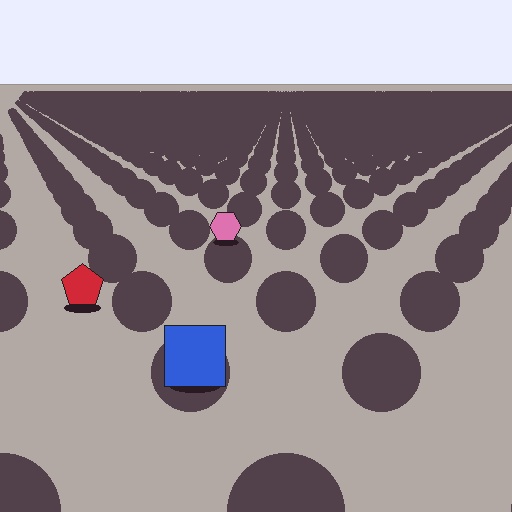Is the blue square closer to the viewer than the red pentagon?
Yes. The blue square is closer — you can tell from the texture gradient: the ground texture is coarser near it.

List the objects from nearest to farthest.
From nearest to farthest: the blue square, the red pentagon, the pink hexagon.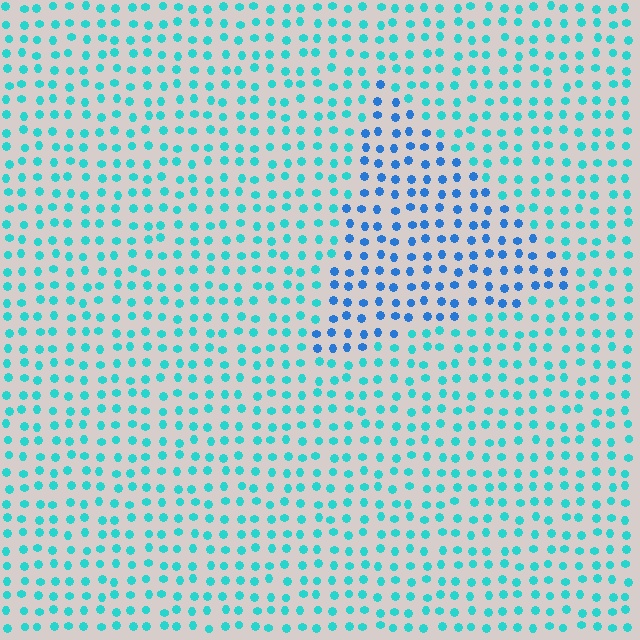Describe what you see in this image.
The image is filled with small cyan elements in a uniform arrangement. A triangle-shaped region is visible where the elements are tinted to a slightly different hue, forming a subtle color boundary.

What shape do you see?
I see a triangle.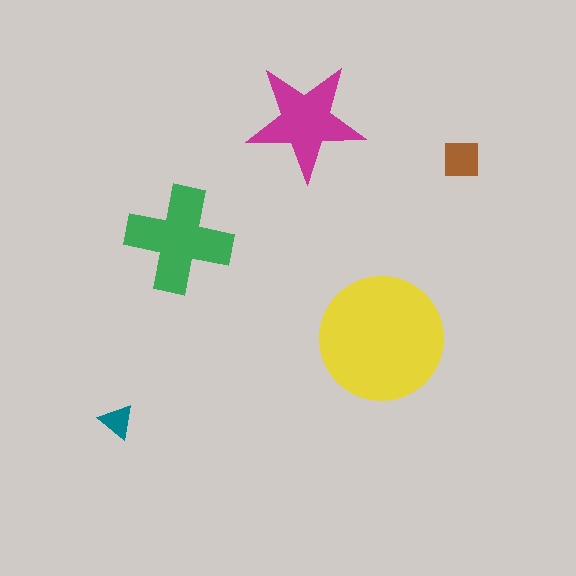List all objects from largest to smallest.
The yellow circle, the green cross, the magenta star, the brown square, the teal triangle.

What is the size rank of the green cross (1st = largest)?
2nd.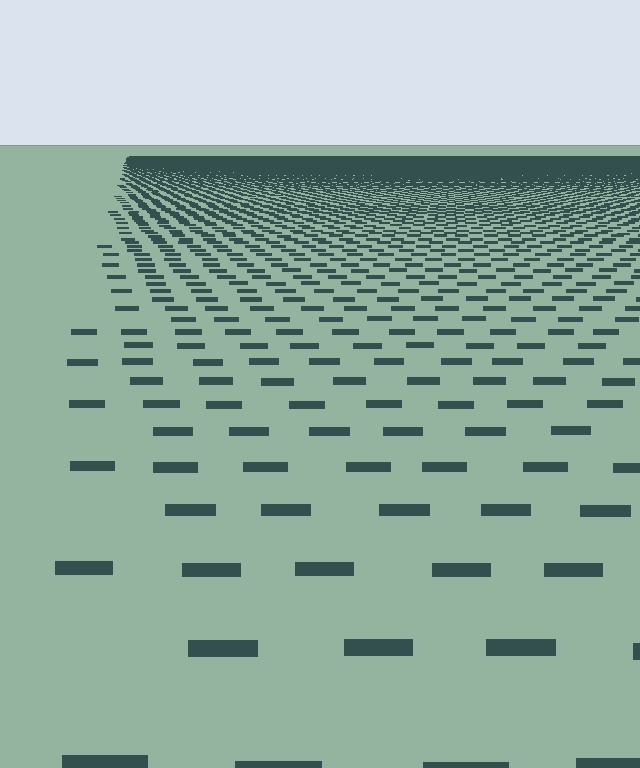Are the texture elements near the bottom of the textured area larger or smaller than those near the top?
Larger. Near the bottom, elements are closer to the viewer and appear at a bigger on-screen size.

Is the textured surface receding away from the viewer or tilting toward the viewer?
The surface is receding away from the viewer. Texture elements get smaller and denser toward the top.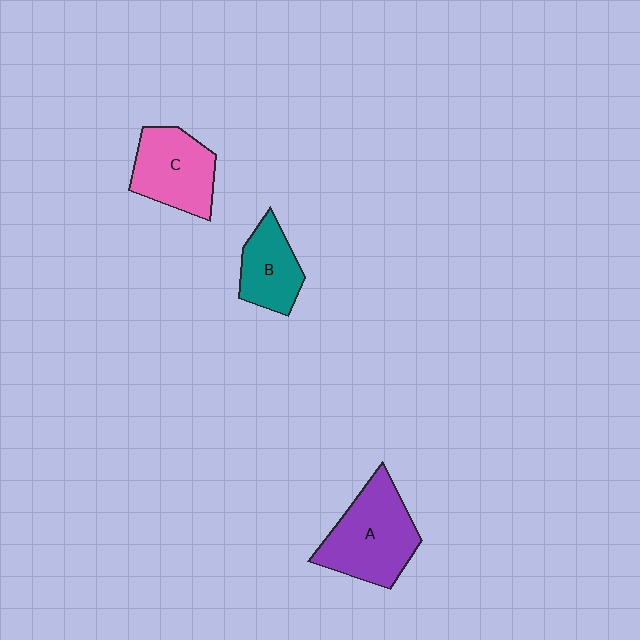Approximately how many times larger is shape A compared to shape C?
Approximately 1.2 times.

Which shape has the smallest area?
Shape B (teal).